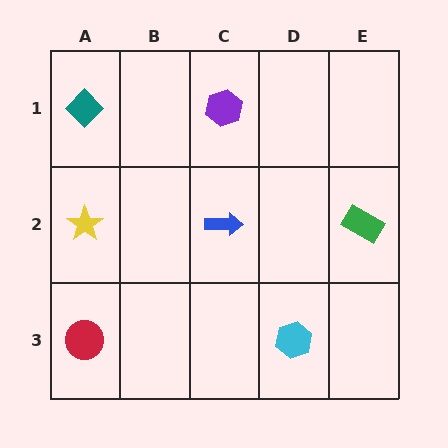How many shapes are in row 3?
2 shapes.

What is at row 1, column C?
A purple hexagon.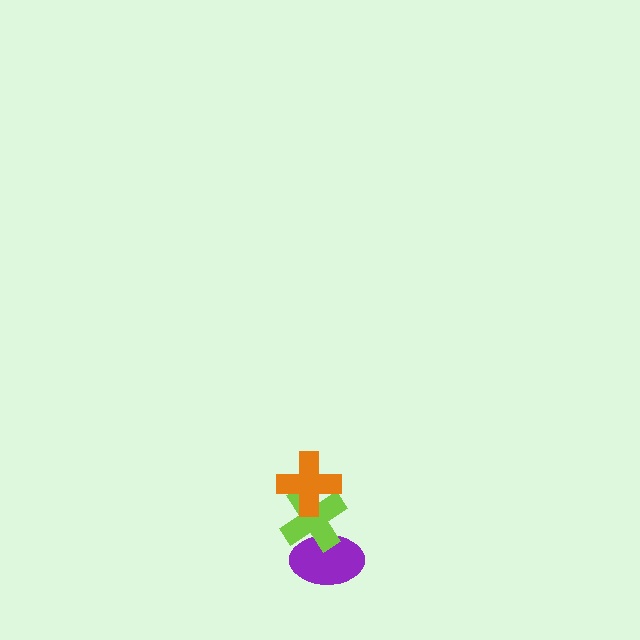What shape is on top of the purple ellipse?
The lime cross is on top of the purple ellipse.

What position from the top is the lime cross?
The lime cross is 2nd from the top.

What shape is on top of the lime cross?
The orange cross is on top of the lime cross.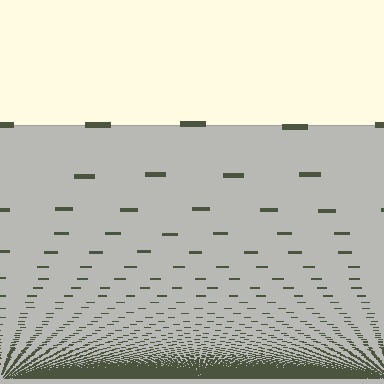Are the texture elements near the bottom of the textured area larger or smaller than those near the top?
Smaller. The gradient is inverted — elements near the bottom are smaller and denser.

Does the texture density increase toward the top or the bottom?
Density increases toward the bottom.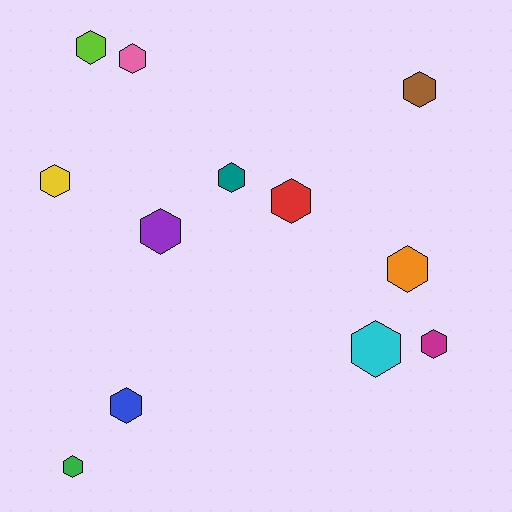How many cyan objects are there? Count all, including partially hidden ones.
There is 1 cyan object.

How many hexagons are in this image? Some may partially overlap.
There are 12 hexagons.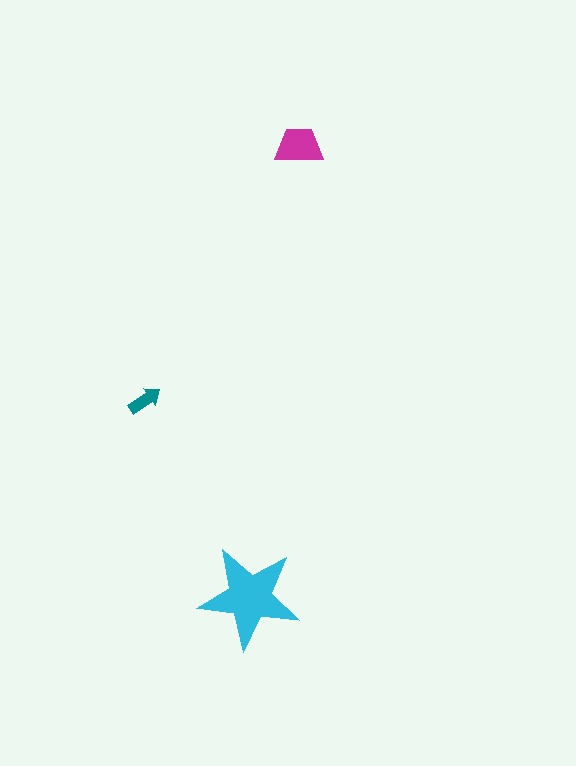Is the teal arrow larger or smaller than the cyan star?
Smaller.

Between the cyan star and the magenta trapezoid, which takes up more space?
The cyan star.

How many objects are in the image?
There are 3 objects in the image.